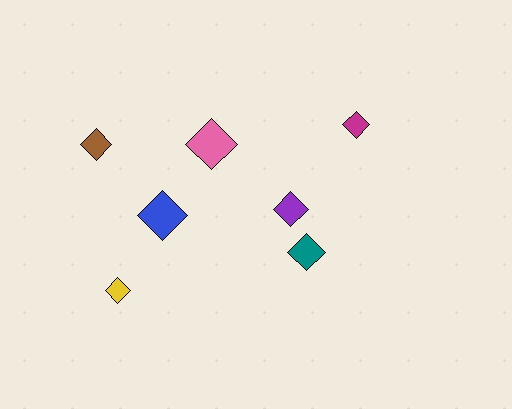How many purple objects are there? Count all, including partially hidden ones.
There is 1 purple object.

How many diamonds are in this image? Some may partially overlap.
There are 7 diamonds.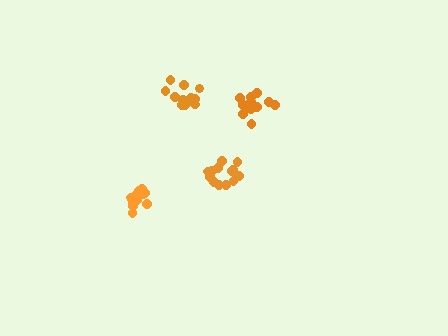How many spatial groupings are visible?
There are 4 spatial groupings.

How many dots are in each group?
Group 1: 12 dots, Group 2: 14 dots, Group 3: 12 dots, Group 4: 15 dots (53 total).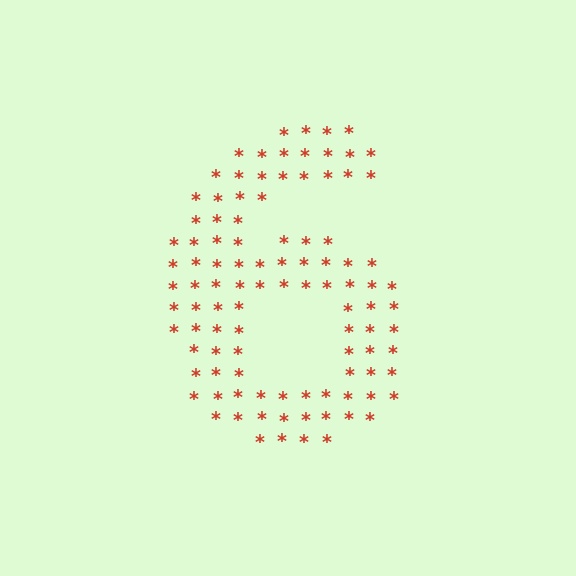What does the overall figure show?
The overall figure shows the digit 6.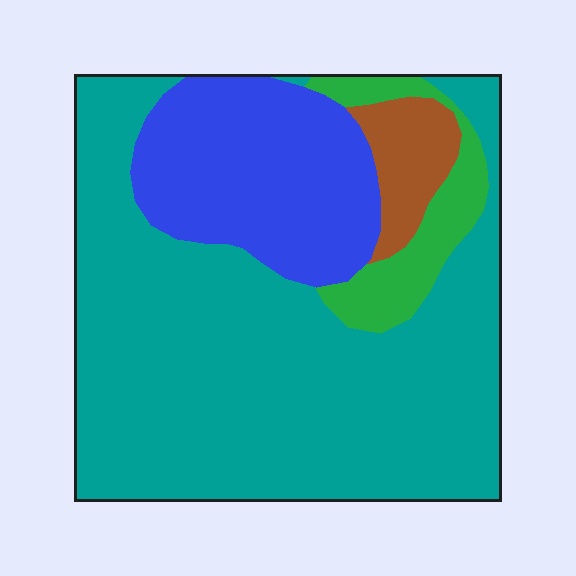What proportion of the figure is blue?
Blue takes up between a sixth and a third of the figure.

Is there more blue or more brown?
Blue.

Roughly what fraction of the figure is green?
Green covers 8% of the figure.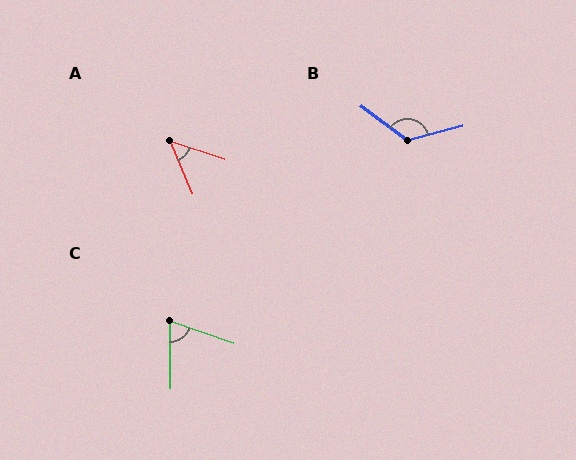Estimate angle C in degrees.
Approximately 70 degrees.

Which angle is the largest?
B, at approximately 129 degrees.